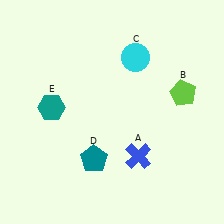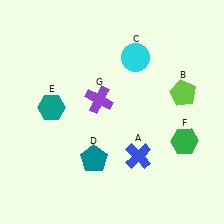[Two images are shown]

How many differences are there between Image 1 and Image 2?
There are 2 differences between the two images.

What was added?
A green hexagon (F), a purple cross (G) were added in Image 2.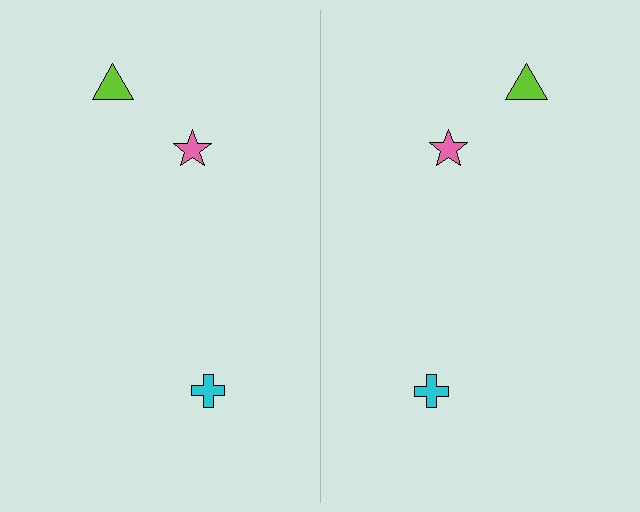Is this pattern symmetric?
Yes, this pattern has bilateral (reflection) symmetry.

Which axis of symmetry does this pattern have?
The pattern has a vertical axis of symmetry running through the center of the image.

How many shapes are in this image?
There are 6 shapes in this image.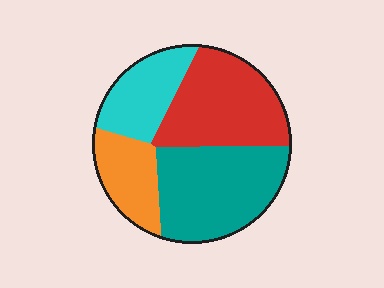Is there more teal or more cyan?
Teal.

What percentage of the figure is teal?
Teal takes up about one third (1/3) of the figure.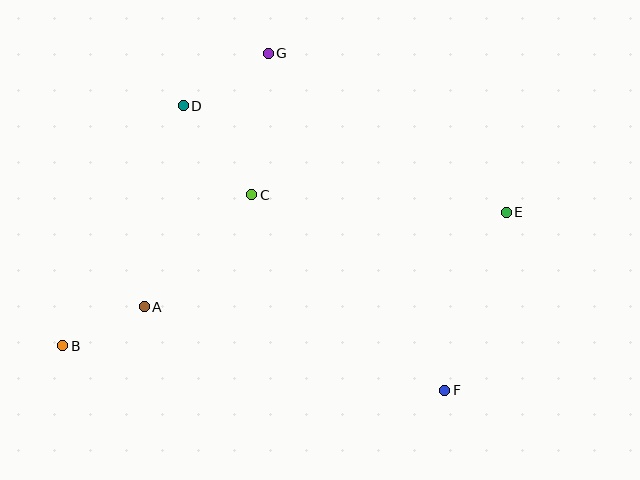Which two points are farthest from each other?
Points B and E are farthest from each other.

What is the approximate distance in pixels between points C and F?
The distance between C and F is approximately 275 pixels.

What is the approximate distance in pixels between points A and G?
The distance between A and G is approximately 282 pixels.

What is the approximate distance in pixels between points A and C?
The distance between A and C is approximately 155 pixels.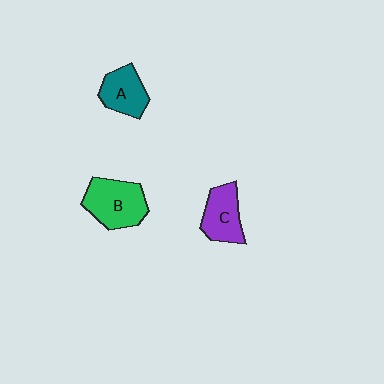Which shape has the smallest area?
Shape A (teal).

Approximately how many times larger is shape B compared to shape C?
Approximately 1.3 times.